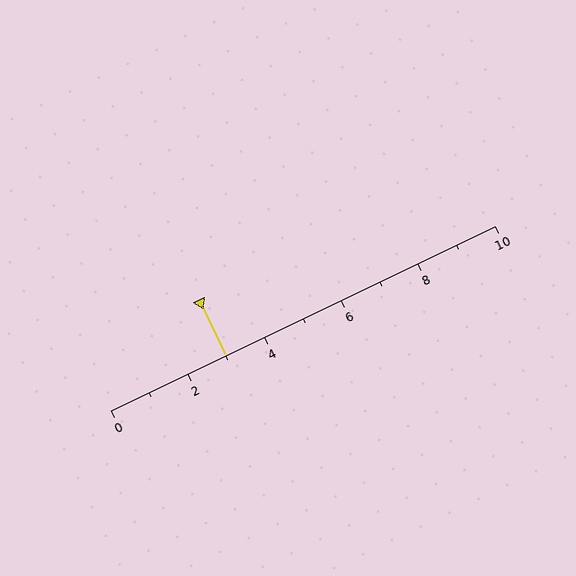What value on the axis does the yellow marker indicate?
The marker indicates approximately 3.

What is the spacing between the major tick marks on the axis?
The major ticks are spaced 2 apart.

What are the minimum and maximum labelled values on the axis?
The axis runs from 0 to 10.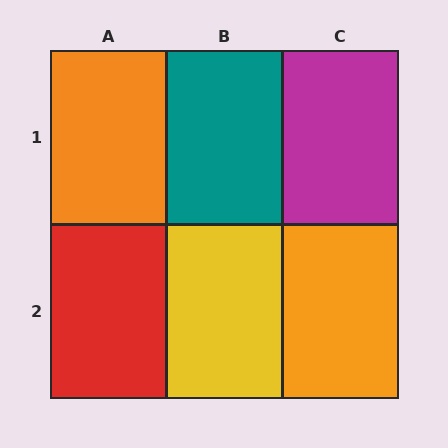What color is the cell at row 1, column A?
Orange.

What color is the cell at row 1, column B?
Teal.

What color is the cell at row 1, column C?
Magenta.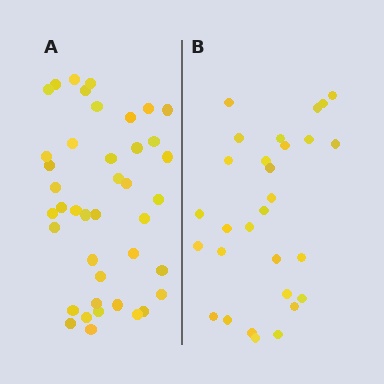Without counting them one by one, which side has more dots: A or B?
Region A (the left region) has more dots.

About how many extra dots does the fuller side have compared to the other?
Region A has roughly 12 or so more dots than region B.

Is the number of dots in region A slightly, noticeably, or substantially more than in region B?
Region A has noticeably more, but not dramatically so. The ratio is roughly 1.4 to 1.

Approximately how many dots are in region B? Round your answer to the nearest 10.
About 30 dots. (The exact count is 29, which rounds to 30.)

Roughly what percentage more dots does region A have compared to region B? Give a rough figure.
About 40% more.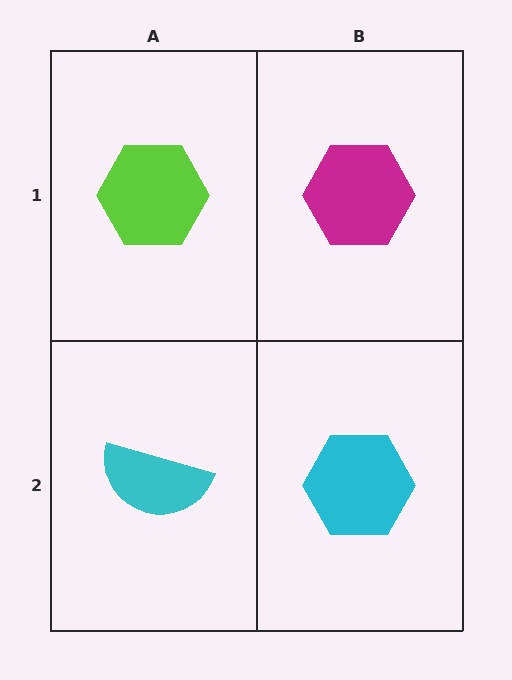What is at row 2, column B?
A cyan hexagon.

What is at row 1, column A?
A lime hexagon.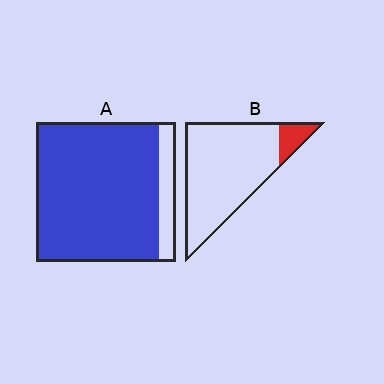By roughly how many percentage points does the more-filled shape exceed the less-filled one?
By roughly 75 percentage points (A over B).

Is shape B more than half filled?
No.